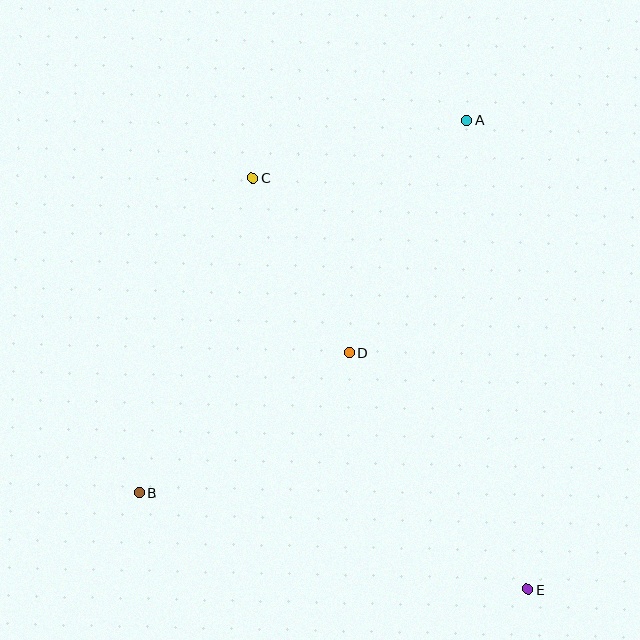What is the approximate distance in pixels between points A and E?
The distance between A and E is approximately 473 pixels.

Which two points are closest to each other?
Points C and D are closest to each other.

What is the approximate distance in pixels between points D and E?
The distance between D and E is approximately 296 pixels.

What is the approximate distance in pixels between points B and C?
The distance between B and C is approximately 335 pixels.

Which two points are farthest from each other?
Points A and B are farthest from each other.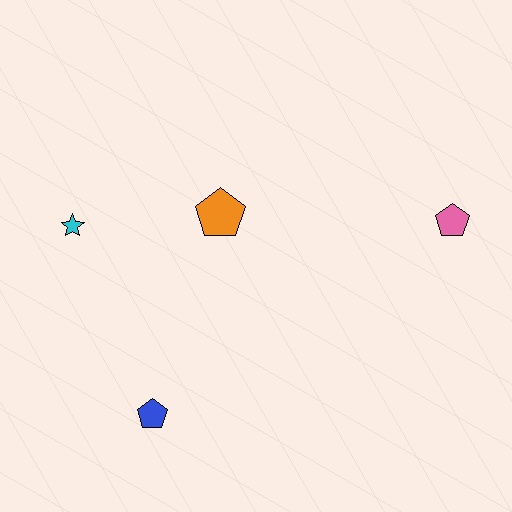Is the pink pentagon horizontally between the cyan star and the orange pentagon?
No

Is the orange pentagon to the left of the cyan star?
No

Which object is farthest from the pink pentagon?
The cyan star is farthest from the pink pentagon.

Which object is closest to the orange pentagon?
The cyan star is closest to the orange pentagon.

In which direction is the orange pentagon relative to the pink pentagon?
The orange pentagon is to the left of the pink pentagon.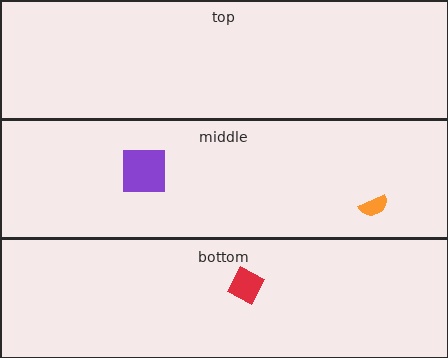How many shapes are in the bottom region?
1.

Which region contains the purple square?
The middle region.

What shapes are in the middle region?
The purple square, the orange semicircle.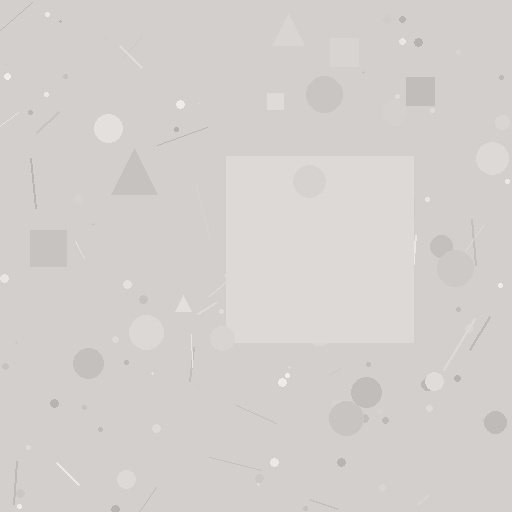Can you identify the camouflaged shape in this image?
The camouflaged shape is a square.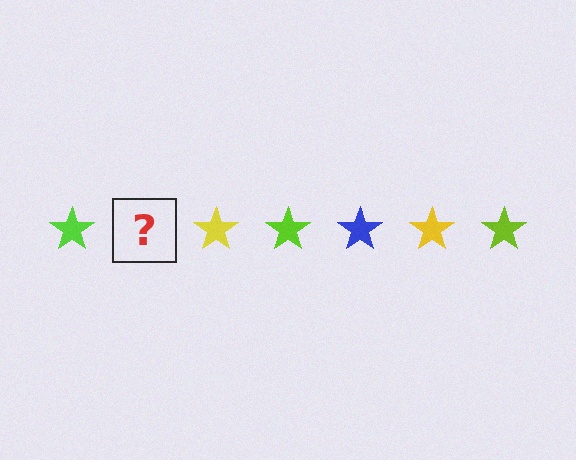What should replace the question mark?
The question mark should be replaced with a blue star.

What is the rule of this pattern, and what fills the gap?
The rule is that the pattern cycles through lime, blue, yellow stars. The gap should be filled with a blue star.